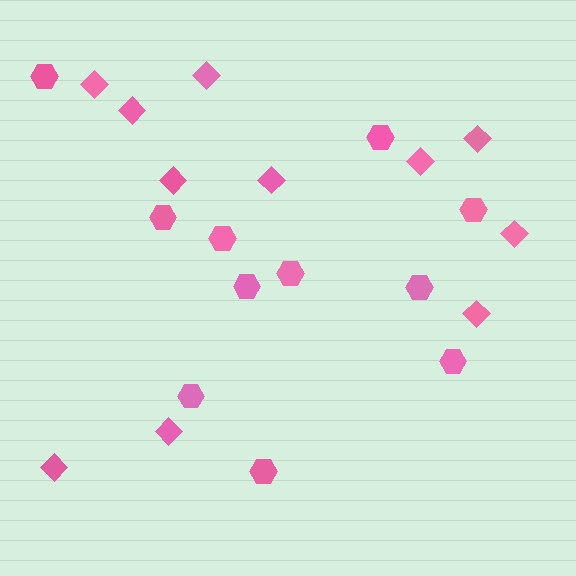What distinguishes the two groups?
There are 2 groups: one group of diamonds (11) and one group of hexagons (11).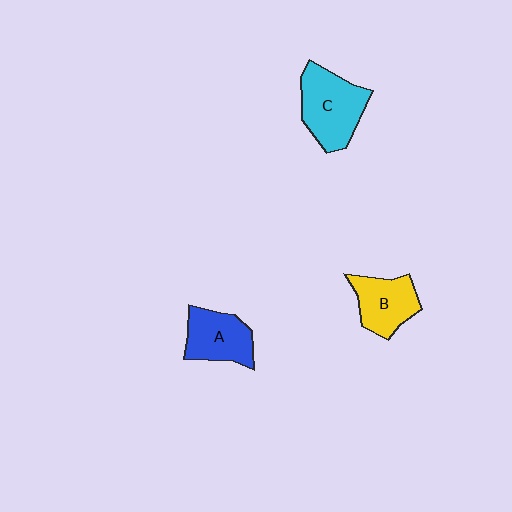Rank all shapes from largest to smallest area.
From largest to smallest: C (cyan), A (blue), B (yellow).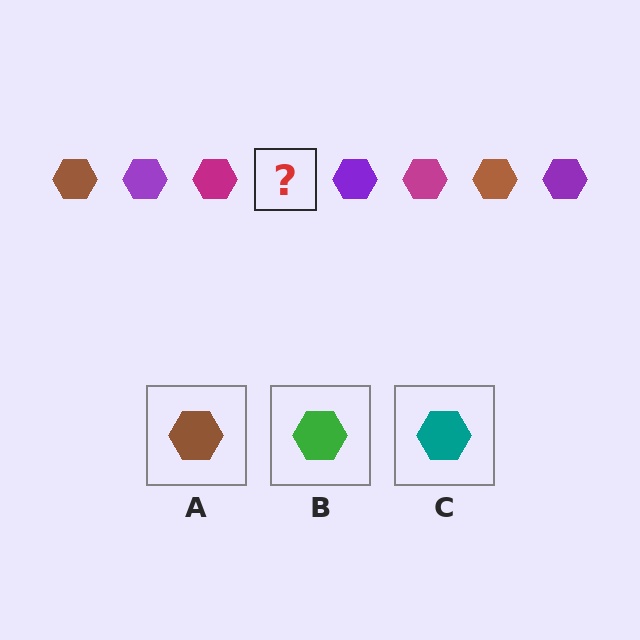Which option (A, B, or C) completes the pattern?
A.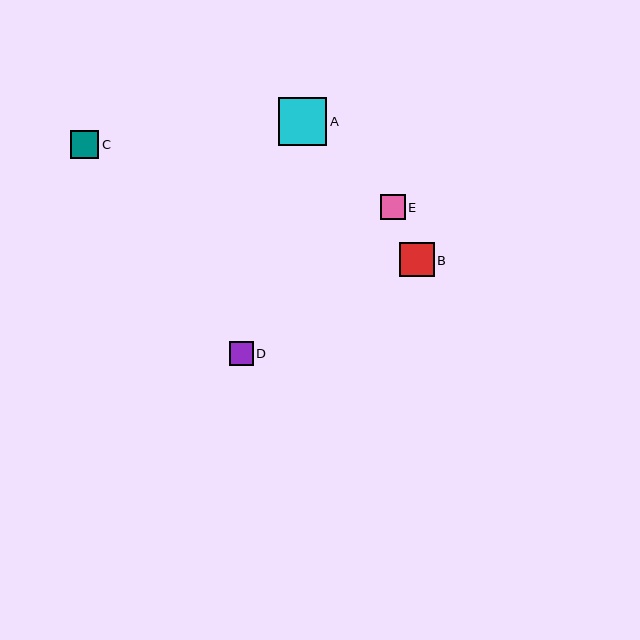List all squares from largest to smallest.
From largest to smallest: A, B, C, E, D.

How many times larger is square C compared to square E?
Square C is approximately 1.1 times the size of square E.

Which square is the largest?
Square A is the largest with a size of approximately 49 pixels.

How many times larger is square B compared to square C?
Square B is approximately 1.2 times the size of square C.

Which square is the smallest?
Square D is the smallest with a size of approximately 23 pixels.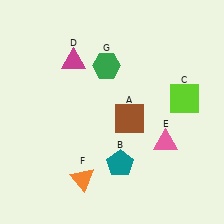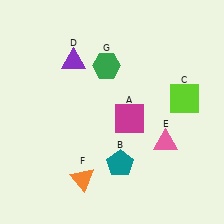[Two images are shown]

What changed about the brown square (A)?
In Image 1, A is brown. In Image 2, it changed to magenta.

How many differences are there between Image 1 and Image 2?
There are 2 differences between the two images.